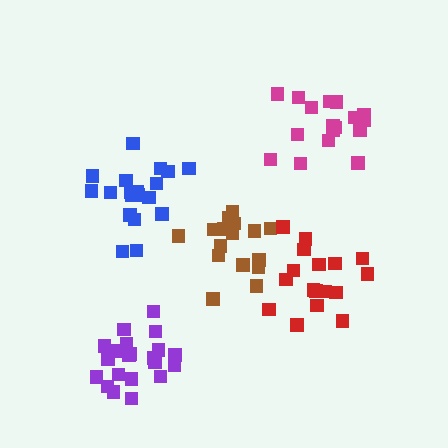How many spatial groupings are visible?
There are 5 spatial groupings.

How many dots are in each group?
Group 1: 21 dots, Group 2: 19 dots, Group 3: 16 dots, Group 4: 17 dots, Group 5: 17 dots (90 total).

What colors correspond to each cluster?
The clusters are colored: purple, blue, brown, magenta, red.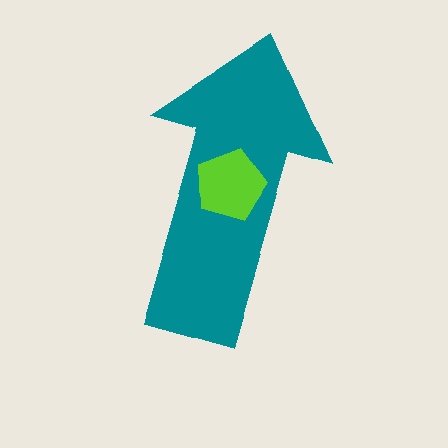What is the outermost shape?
The teal arrow.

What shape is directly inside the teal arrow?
The lime pentagon.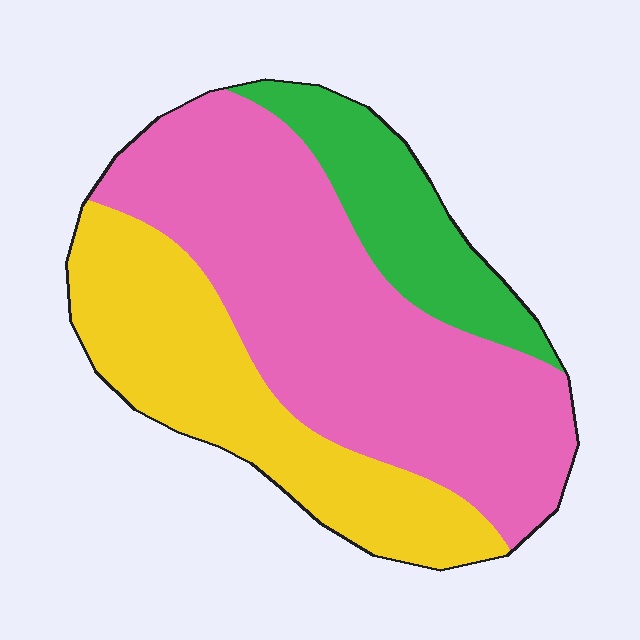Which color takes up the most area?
Pink, at roughly 55%.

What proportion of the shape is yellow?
Yellow covers roughly 30% of the shape.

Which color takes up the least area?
Green, at roughly 15%.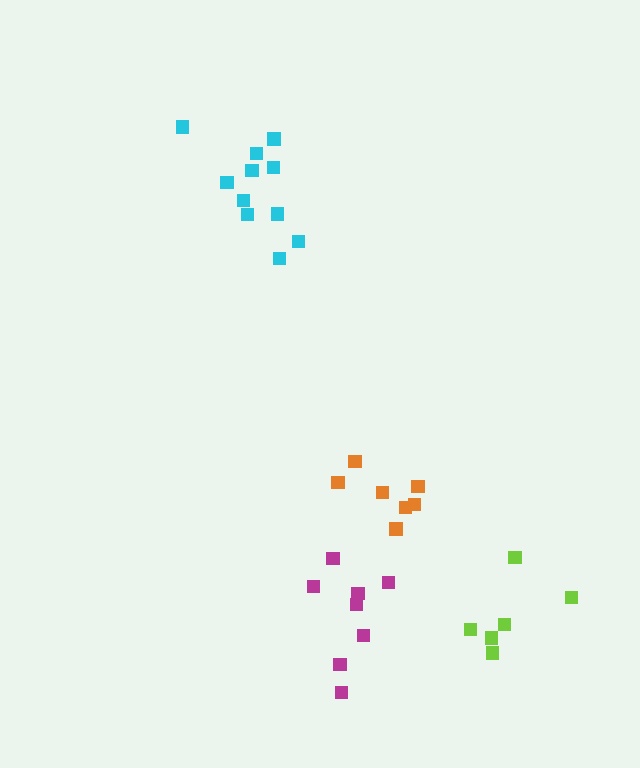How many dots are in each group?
Group 1: 8 dots, Group 2: 11 dots, Group 3: 6 dots, Group 4: 7 dots (32 total).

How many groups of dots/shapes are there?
There are 4 groups.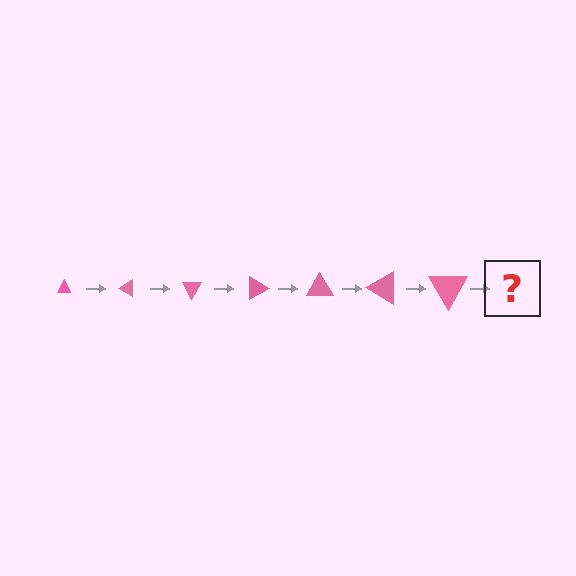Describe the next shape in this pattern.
It should be a triangle, larger than the previous one and rotated 210 degrees from the start.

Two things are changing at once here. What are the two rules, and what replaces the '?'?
The two rules are that the triangle grows larger each step and it rotates 30 degrees each step. The '?' should be a triangle, larger than the previous one and rotated 210 degrees from the start.